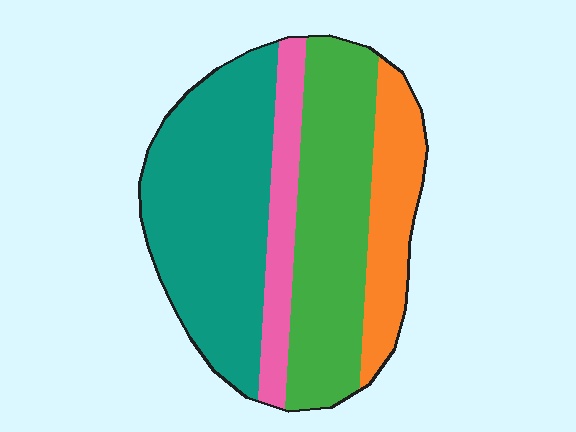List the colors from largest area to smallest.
From largest to smallest: teal, green, orange, pink.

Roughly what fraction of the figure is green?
Green takes up about one third (1/3) of the figure.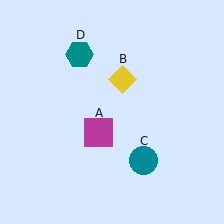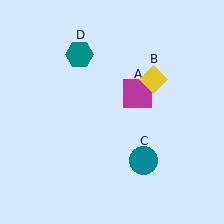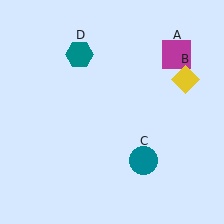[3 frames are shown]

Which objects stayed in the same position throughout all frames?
Teal circle (object C) and teal hexagon (object D) remained stationary.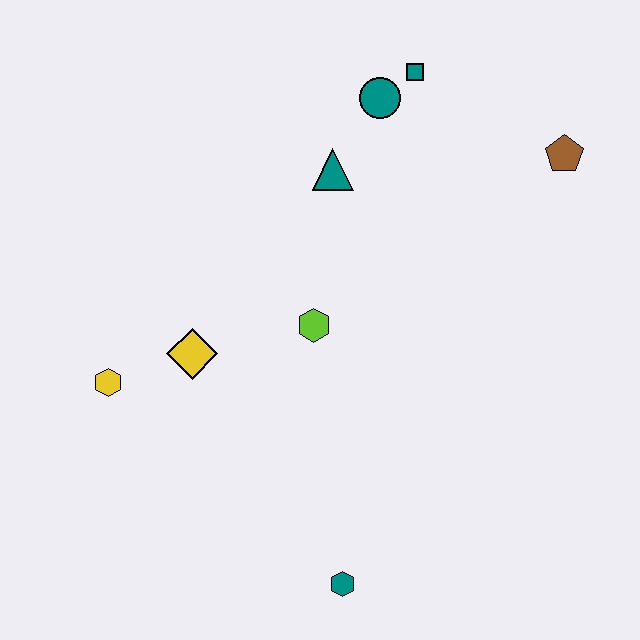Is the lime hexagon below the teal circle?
Yes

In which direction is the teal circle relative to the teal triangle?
The teal circle is above the teal triangle.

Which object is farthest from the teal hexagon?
The teal square is farthest from the teal hexagon.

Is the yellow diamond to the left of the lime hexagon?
Yes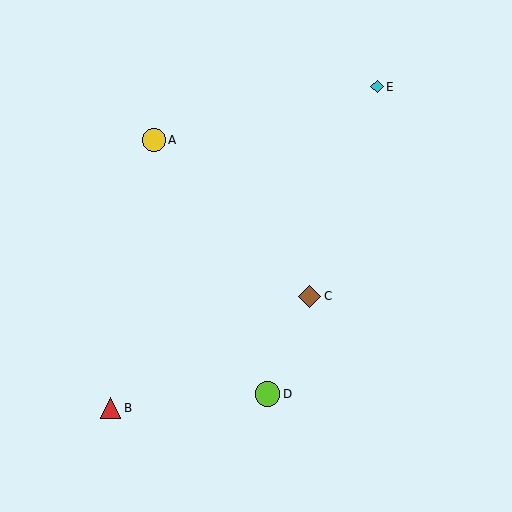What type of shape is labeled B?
Shape B is a red triangle.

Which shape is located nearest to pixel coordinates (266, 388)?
The lime circle (labeled D) at (267, 394) is nearest to that location.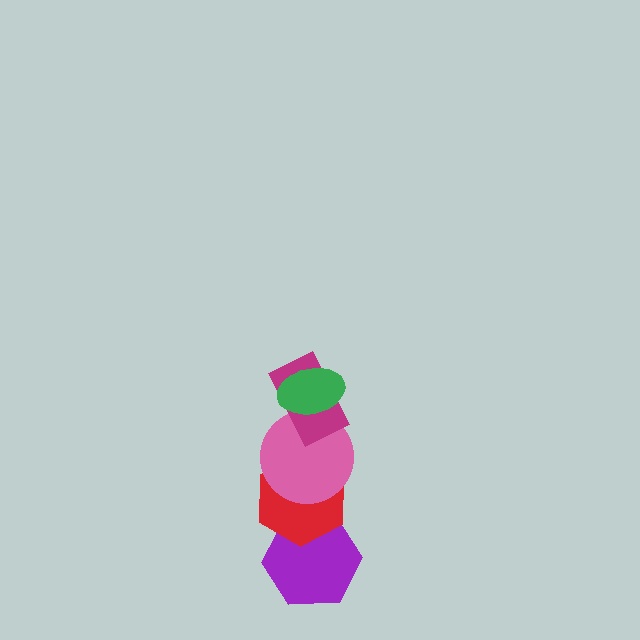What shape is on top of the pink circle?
The magenta rectangle is on top of the pink circle.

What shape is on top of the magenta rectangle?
The green ellipse is on top of the magenta rectangle.